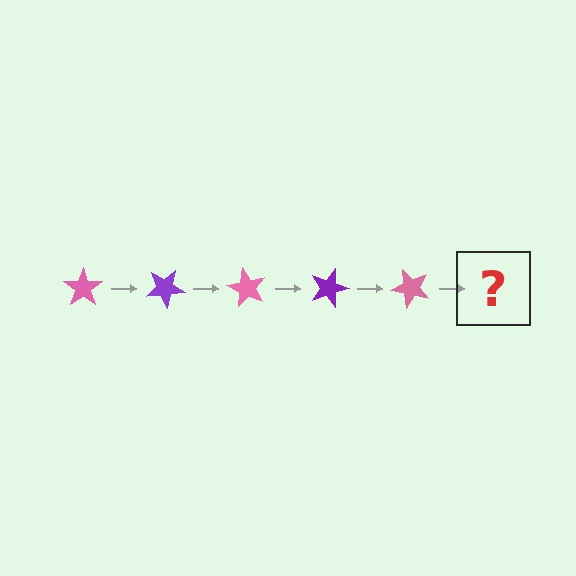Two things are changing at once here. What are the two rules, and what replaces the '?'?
The two rules are that it rotates 30 degrees each step and the color cycles through pink and purple. The '?' should be a purple star, rotated 150 degrees from the start.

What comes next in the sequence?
The next element should be a purple star, rotated 150 degrees from the start.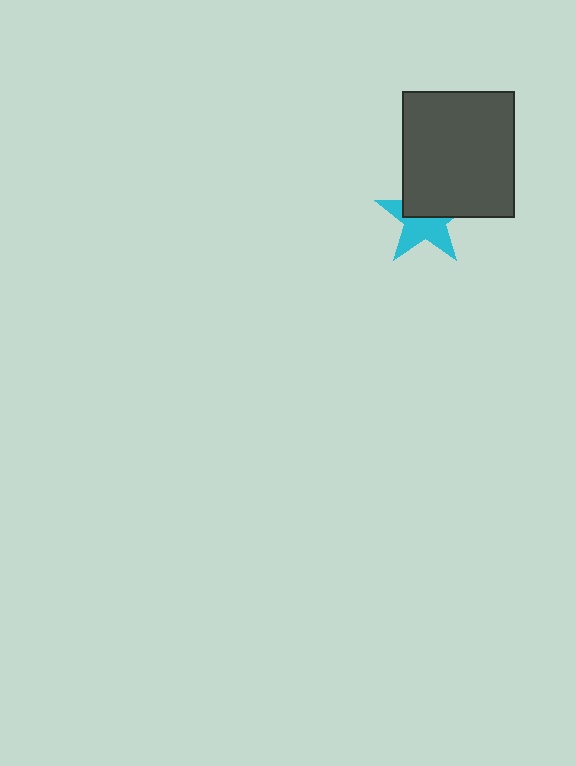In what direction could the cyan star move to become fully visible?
The cyan star could move down. That would shift it out from behind the dark gray rectangle entirely.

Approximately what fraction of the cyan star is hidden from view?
Roughly 46% of the cyan star is hidden behind the dark gray rectangle.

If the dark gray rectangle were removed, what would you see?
You would see the complete cyan star.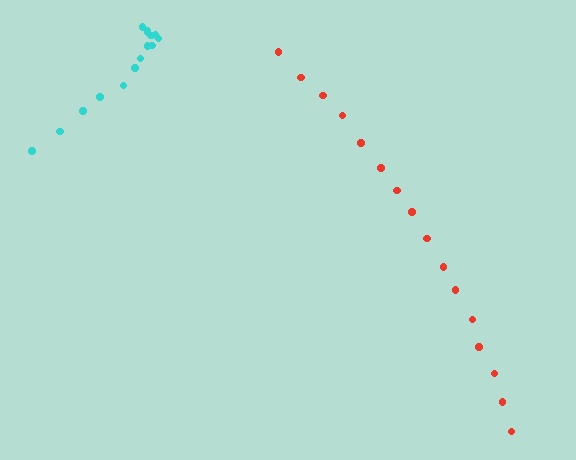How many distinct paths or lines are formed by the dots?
There are 2 distinct paths.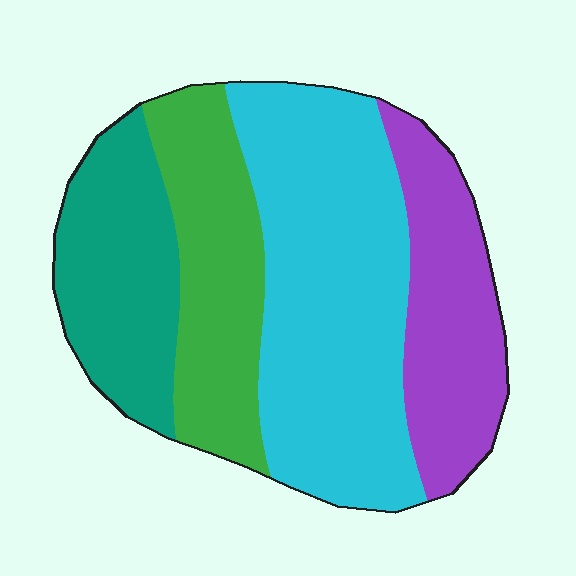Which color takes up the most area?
Cyan, at roughly 40%.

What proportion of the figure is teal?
Teal covers 20% of the figure.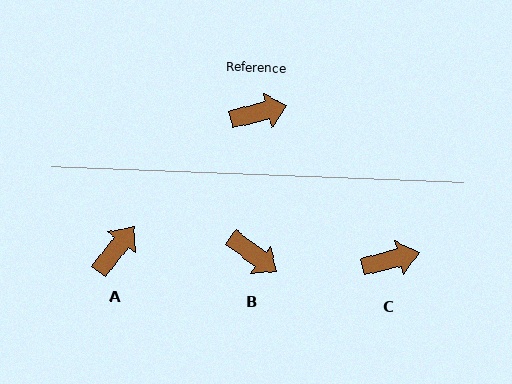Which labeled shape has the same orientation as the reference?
C.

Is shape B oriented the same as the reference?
No, it is off by about 51 degrees.